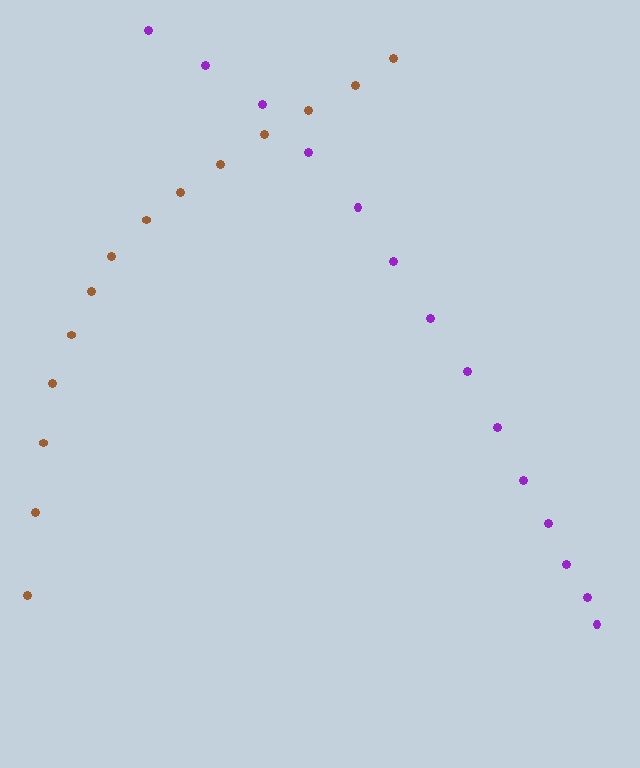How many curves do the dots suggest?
There are 2 distinct paths.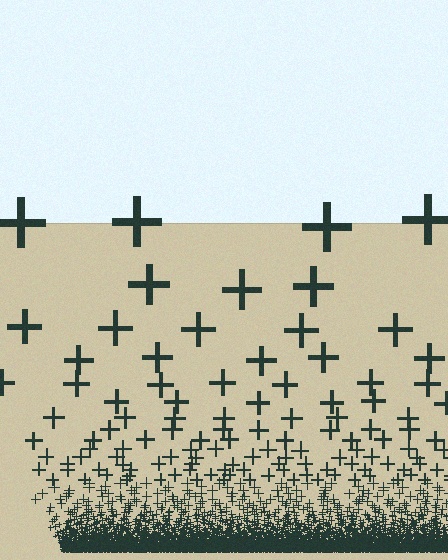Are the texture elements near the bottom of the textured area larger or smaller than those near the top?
Smaller. The gradient is inverted — elements near the bottom are smaller and denser.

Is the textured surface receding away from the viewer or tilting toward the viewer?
The surface appears to tilt toward the viewer. Texture elements get larger and sparser toward the top.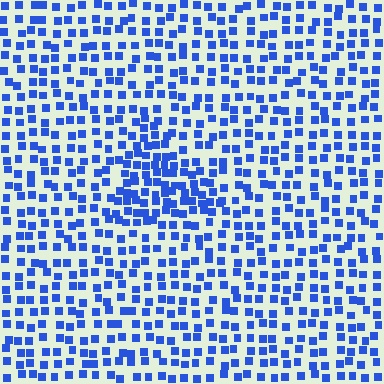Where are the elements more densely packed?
The elements are more densely packed inside the triangle boundary.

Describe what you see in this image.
The image contains small blue elements arranged at two different densities. A triangle-shaped region is visible where the elements are more densely packed than the surrounding area.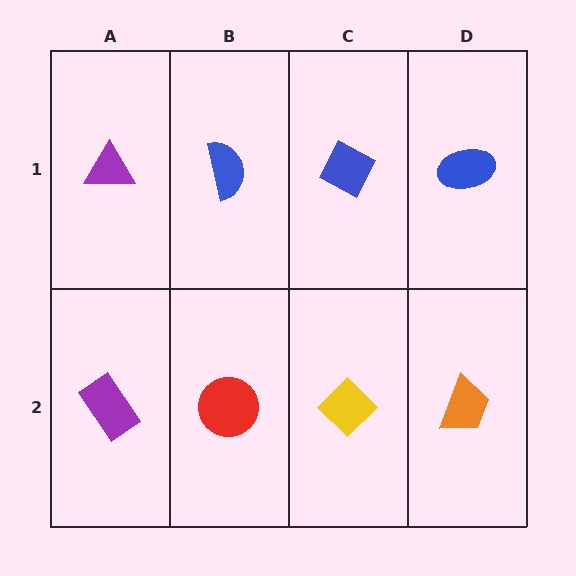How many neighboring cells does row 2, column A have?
2.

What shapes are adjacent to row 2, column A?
A purple triangle (row 1, column A), a red circle (row 2, column B).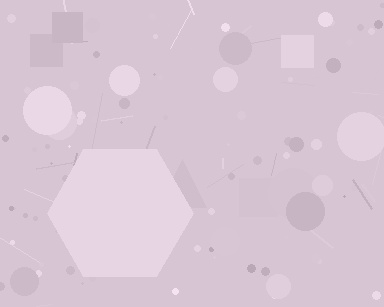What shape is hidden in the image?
A hexagon is hidden in the image.